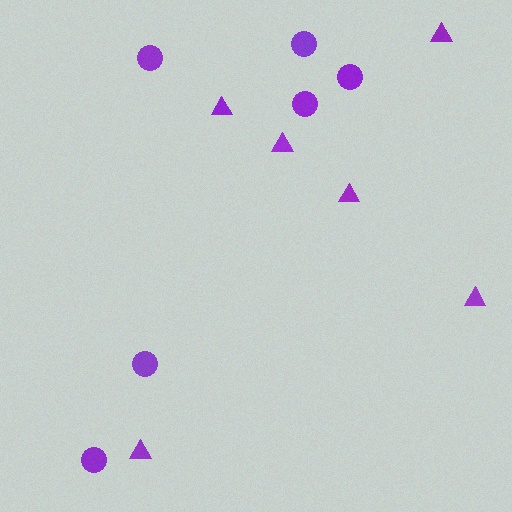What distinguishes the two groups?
There are 2 groups: one group of triangles (6) and one group of circles (6).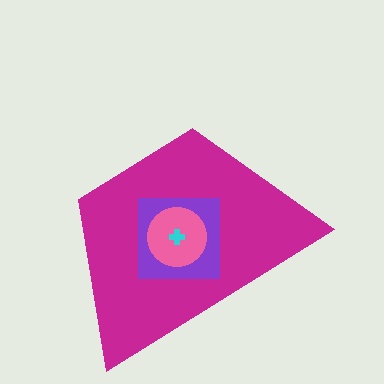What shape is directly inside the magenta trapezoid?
The purple square.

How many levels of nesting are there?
4.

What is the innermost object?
The cyan cross.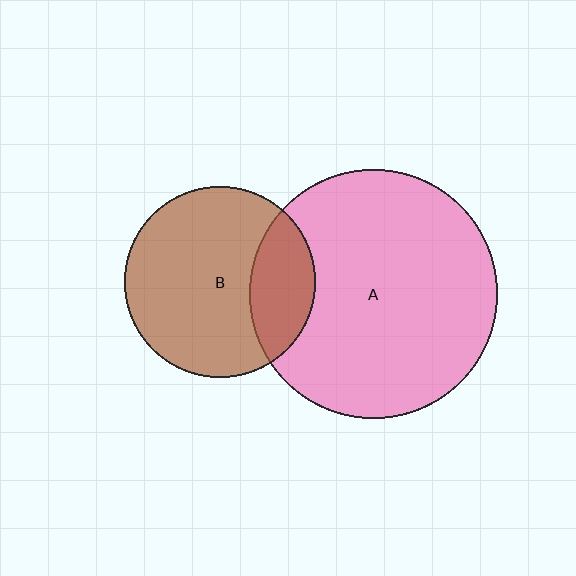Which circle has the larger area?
Circle A (pink).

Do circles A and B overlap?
Yes.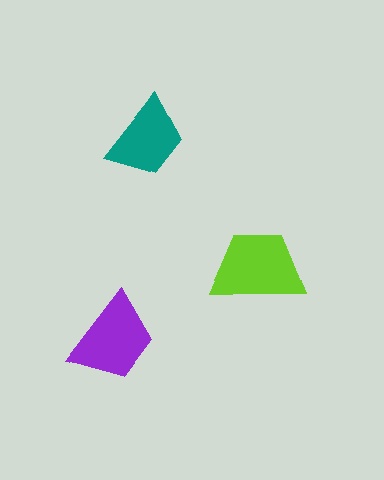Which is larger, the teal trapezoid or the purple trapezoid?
The purple one.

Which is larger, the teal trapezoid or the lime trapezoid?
The lime one.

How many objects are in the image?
There are 3 objects in the image.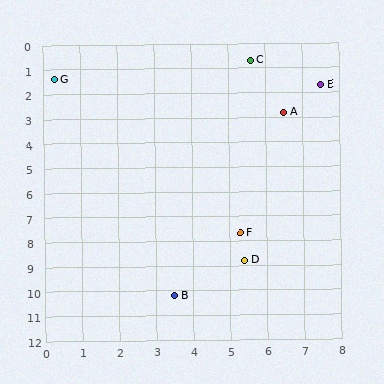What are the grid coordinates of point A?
Point A is at approximately (6.5, 2.8).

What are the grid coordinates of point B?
Point B is at approximately (3.5, 10.2).